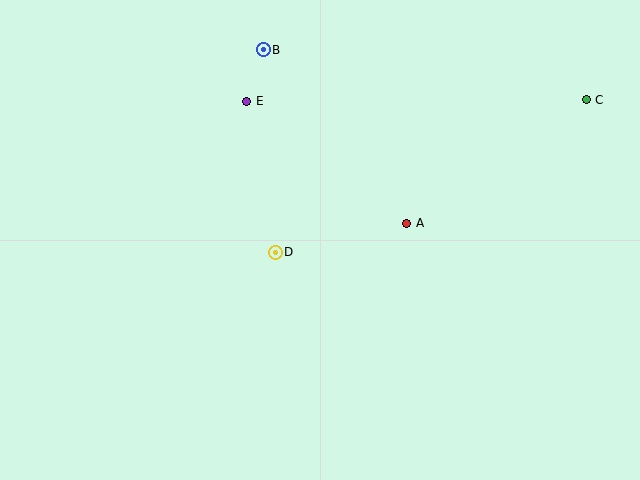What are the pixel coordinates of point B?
Point B is at (263, 50).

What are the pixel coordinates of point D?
Point D is at (275, 252).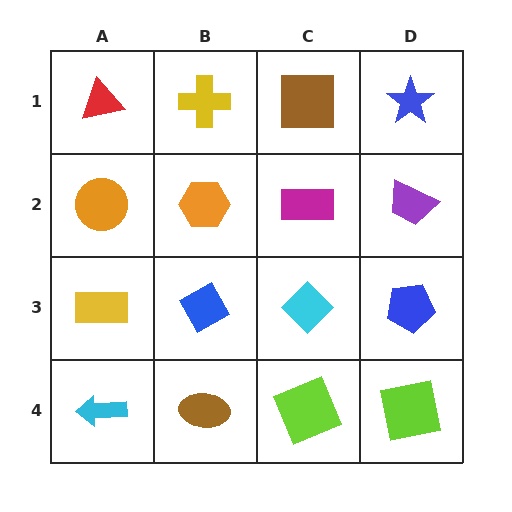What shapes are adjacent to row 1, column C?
A magenta rectangle (row 2, column C), a yellow cross (row 1, column B), a blue star (row 1, column D).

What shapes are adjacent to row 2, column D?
A blue star (row 1, column D), a blue pentagon (row 3, column D), a magenta rectangle (row 2, column C).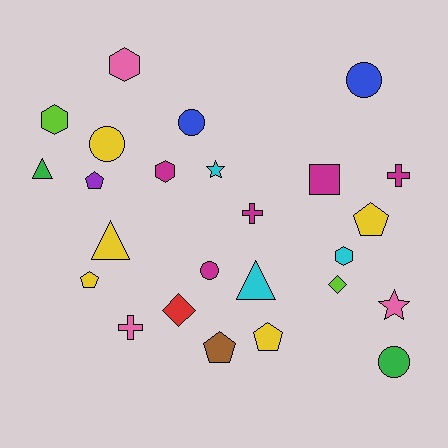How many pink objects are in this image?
There are 3 pink objects.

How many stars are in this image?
There are 2 stars.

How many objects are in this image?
There are 25 objects.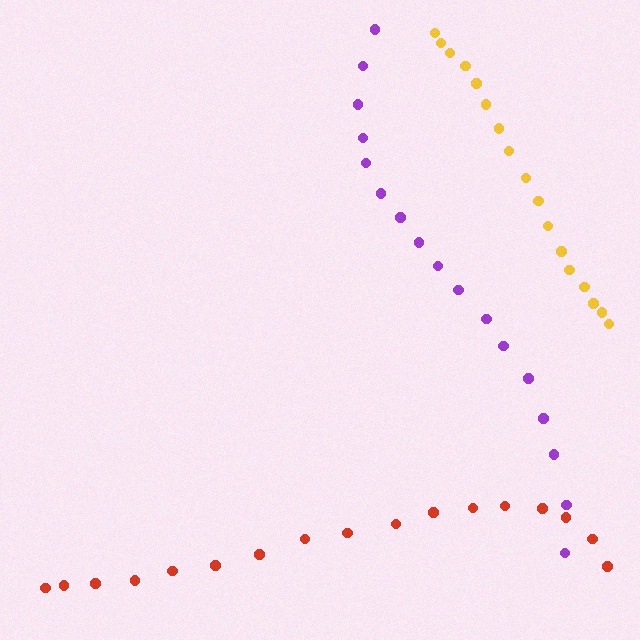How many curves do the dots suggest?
There are 3 distinct paths.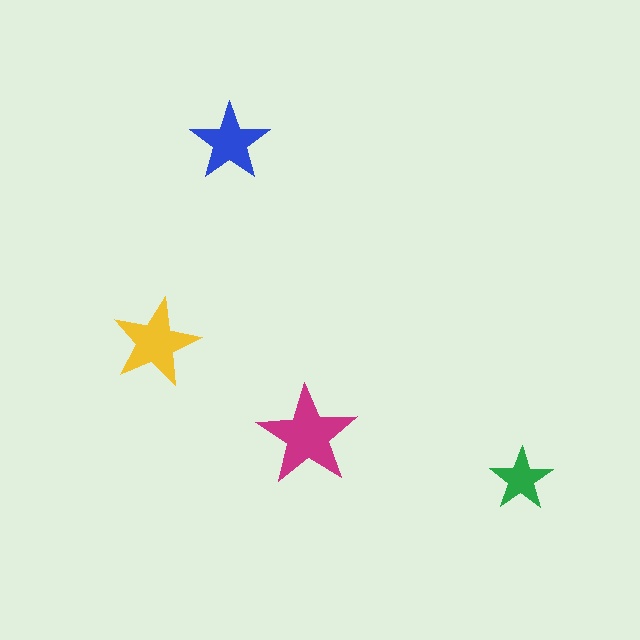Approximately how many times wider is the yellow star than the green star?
About 1.5 times wider.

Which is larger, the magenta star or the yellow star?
The magenta one.